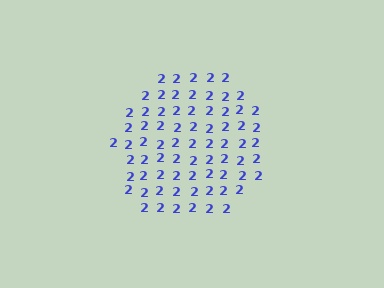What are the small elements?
The small elements are digit 2's.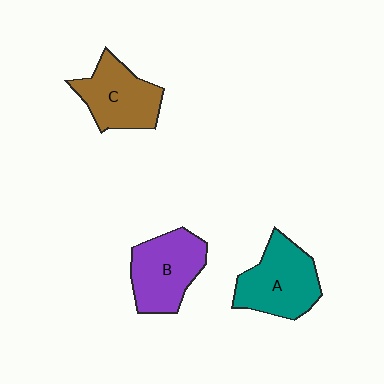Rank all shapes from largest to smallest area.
From largest to smallest: A (teal), B (purple), C (brown).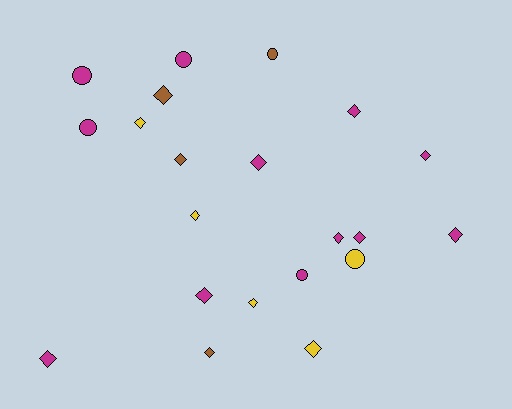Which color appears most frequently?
Magenta, with 12 objects.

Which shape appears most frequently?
Diamond, with 15 objects.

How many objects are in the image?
There are 21 objects.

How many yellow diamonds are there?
There are 4 yellow diamonds.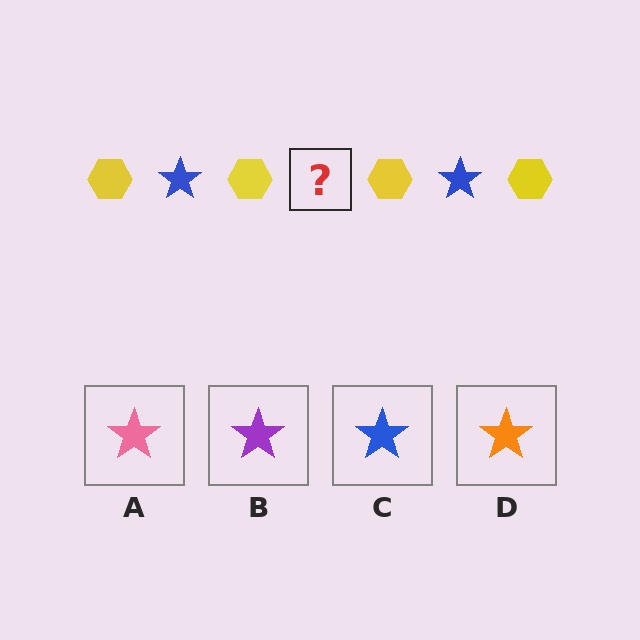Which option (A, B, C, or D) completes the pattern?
C.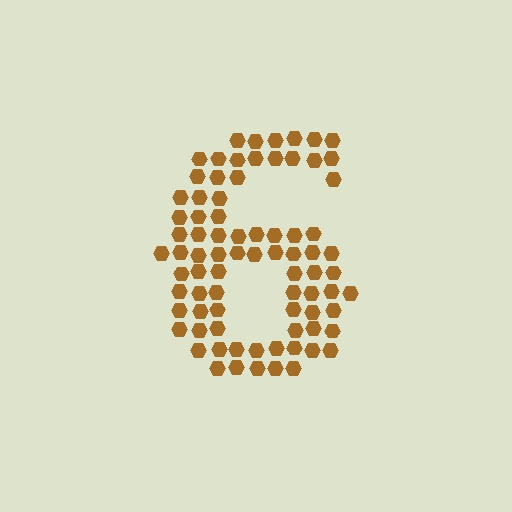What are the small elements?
The small elements are hexagons.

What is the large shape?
The large shape is the digit 6.